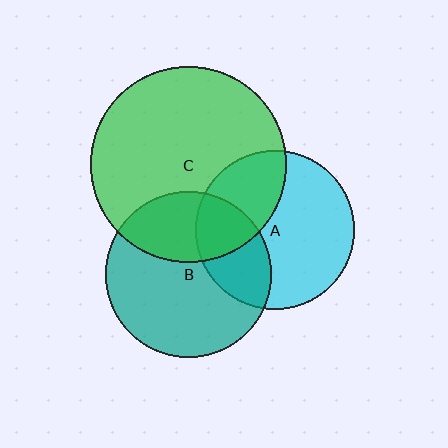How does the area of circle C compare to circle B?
Approximately 1.4 times.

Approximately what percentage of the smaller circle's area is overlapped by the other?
Approximately 35%.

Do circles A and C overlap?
Yes.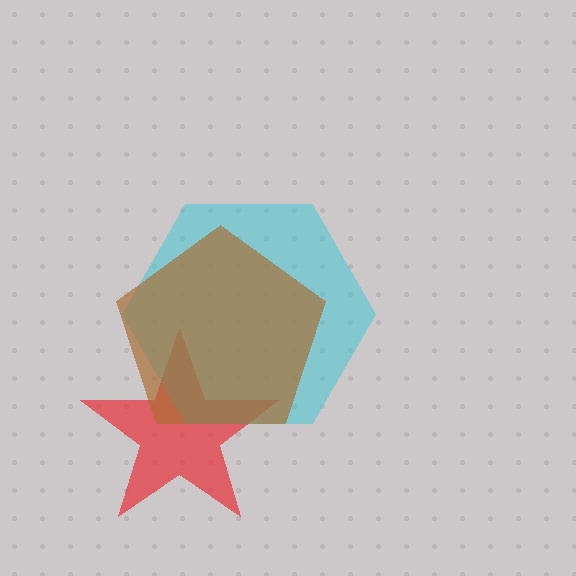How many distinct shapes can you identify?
There are 3 distinct shapes: a red star, a cyan hexagon, a brown pentagon.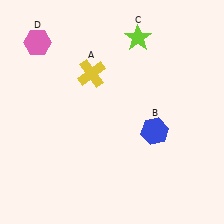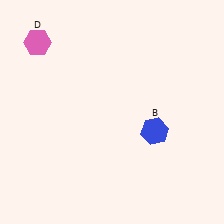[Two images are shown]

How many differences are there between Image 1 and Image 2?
There are 2 differences between the two images.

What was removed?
The lime star (C), the yellow cross (A) were removed in Image 2.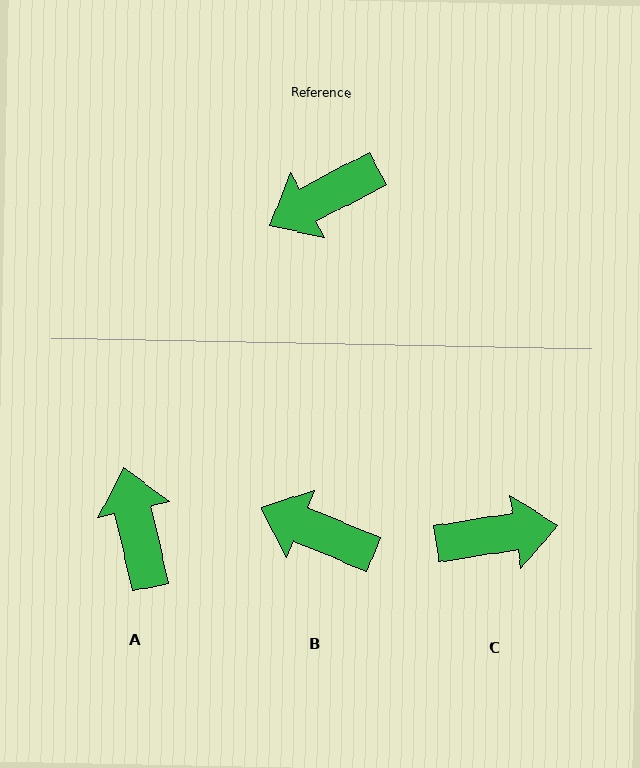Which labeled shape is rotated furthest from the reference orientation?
C, about 160 degrees away.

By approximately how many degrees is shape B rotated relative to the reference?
Approximately 51 degrees clockwise.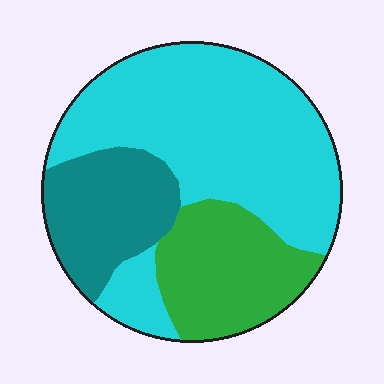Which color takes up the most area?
Cyan, at roughly 55%.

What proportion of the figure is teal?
Teal takes up about one fifth (1/5) of the figure.